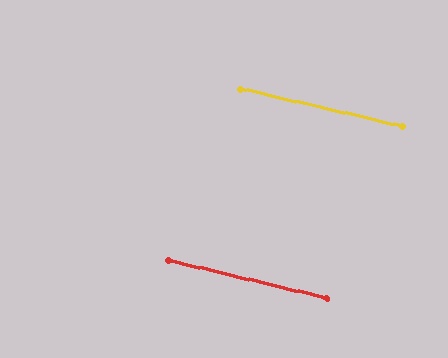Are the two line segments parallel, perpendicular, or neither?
Parallel — their directions differ by only 0.2°.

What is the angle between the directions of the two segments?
Approximately 0 degrees.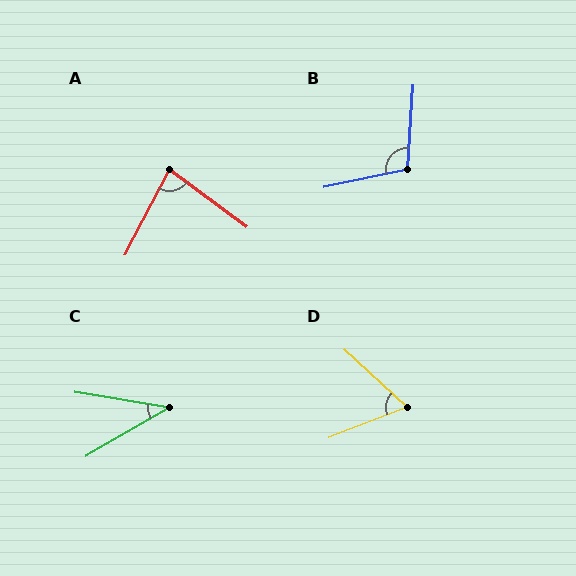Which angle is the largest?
B, at approximately 106 degrees.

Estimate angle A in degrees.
Approximately 81 degrees.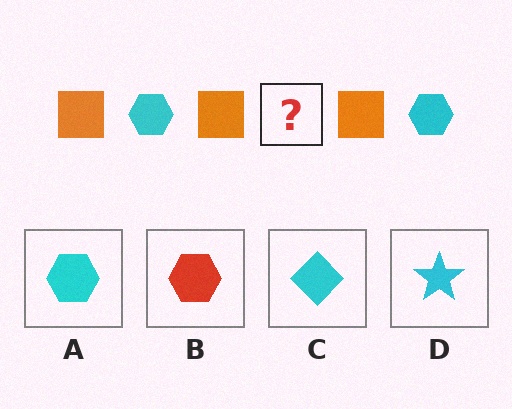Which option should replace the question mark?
Option A.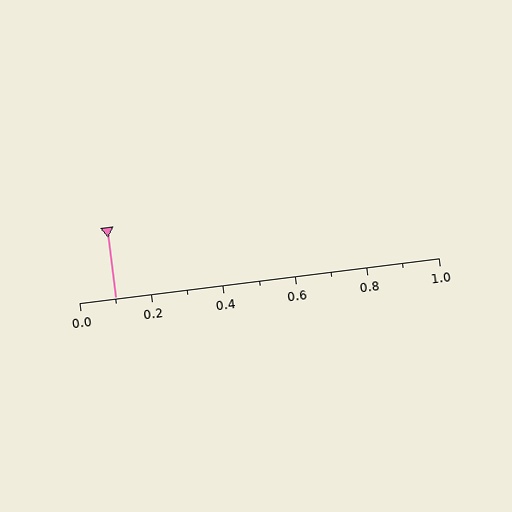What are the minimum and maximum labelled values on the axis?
The axis runs from 0.0 to 1.0.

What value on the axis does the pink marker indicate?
The marker indicates approximately 0.1.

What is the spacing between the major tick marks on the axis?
The major ticks are spaced 0.2 apart.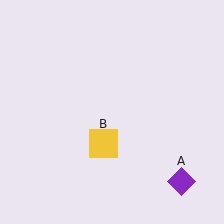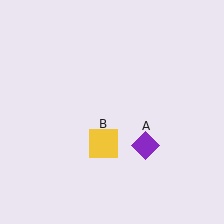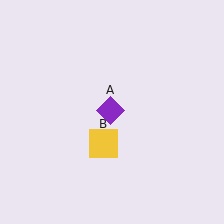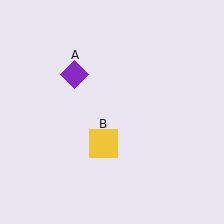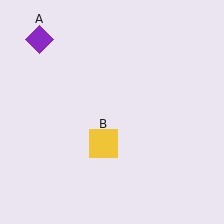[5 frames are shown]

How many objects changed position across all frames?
1 object changed position: purple diamond (object A).